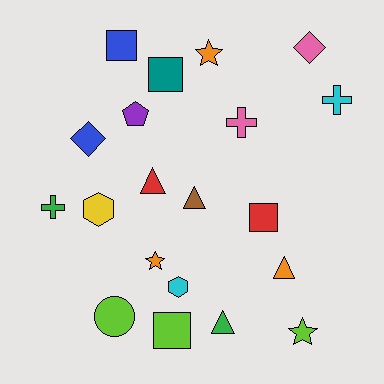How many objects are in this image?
There are 20 objects.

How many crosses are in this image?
There are 3 crosses.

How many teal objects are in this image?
There is 1 teal object.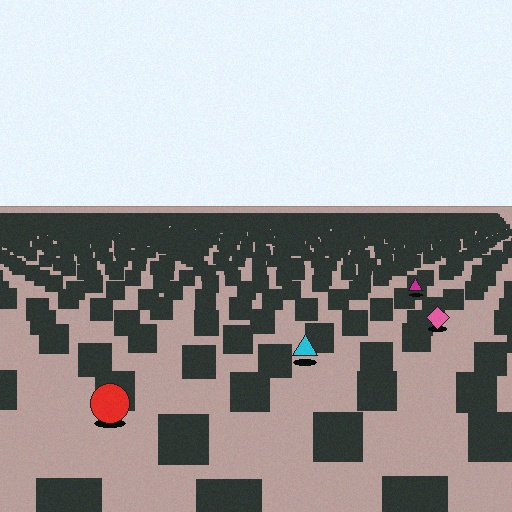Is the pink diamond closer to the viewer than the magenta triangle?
Yes. The pink diamond is closer — you can tell from the texture gradient: the ground texture is coarser near it.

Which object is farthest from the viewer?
The magenta triangle is farthest from the viewer. It appears smaller and the ground texture around it is denser.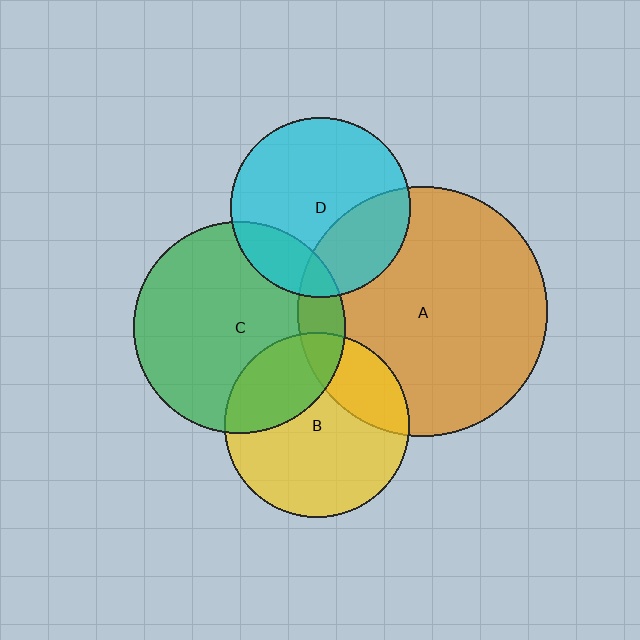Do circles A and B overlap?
Yes.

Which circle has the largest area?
Circle A (orange).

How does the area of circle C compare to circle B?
Approximately 1.3 times.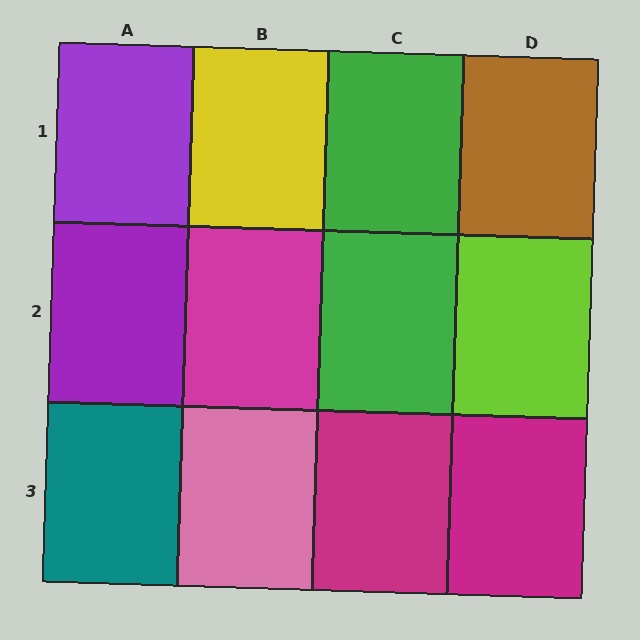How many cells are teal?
1 cell is teal.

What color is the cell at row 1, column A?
Purple.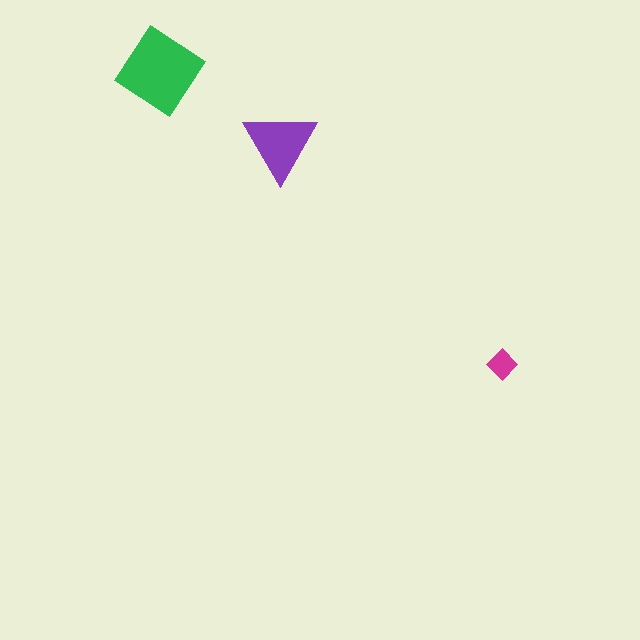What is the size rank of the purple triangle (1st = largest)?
2nd.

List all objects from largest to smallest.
The green diamond, the purple triangle, the magenta diamond.